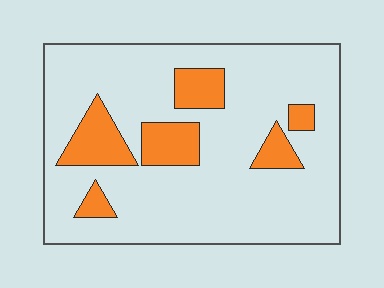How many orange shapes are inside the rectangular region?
6.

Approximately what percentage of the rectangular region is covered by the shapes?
Approximately 20%.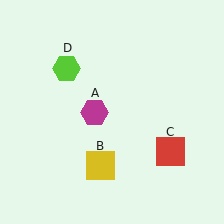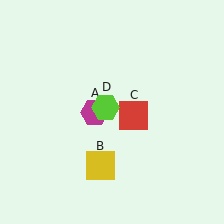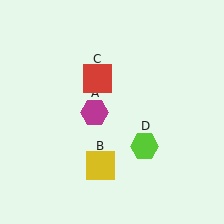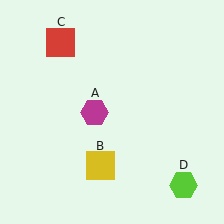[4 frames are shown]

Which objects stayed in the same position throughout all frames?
Magenta hexagon (object A) and yellow square (object B) remained stationary.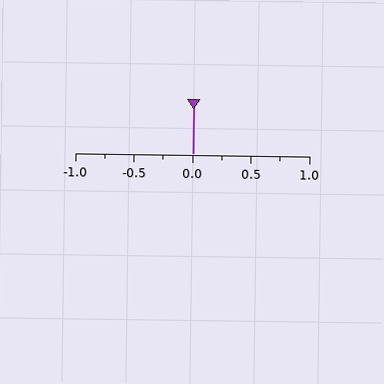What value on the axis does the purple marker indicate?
The marker indicates approximately 0.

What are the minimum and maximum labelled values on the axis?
The axis runs from -1.0 to 1.0.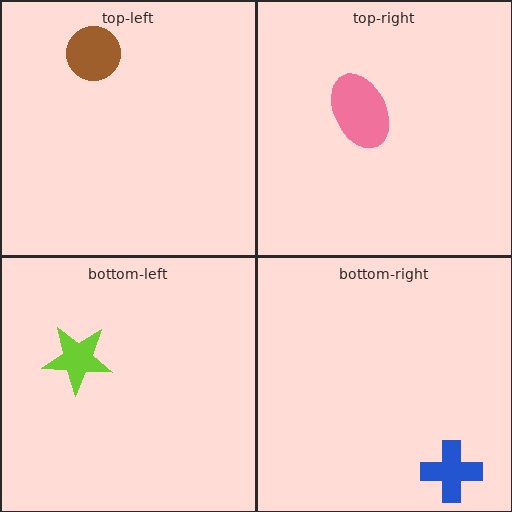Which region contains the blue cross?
The bottom-right region.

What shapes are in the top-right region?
The pink ellipse.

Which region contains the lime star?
The bottom-left region.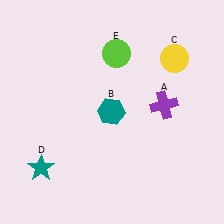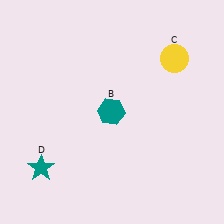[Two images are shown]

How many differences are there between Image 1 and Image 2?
There are 2 differences between the two images.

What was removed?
The lime circle (E), the purple cross (A) were removed in Image 2.